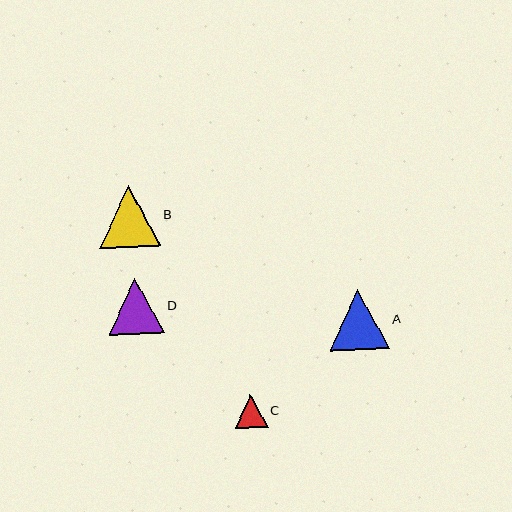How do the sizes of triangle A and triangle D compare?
Triangle A and triangle D are approximately the same size.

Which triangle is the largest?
Triangle B is the largest with a size of approximately 62 pixels.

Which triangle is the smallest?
Triangle C is the smallest with a size of approximately 33 pixels.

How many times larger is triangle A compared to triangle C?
Triangle A is approximately 1.8 times the size of triangle C.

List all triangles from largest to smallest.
From largest to smallest: B, A, D, C.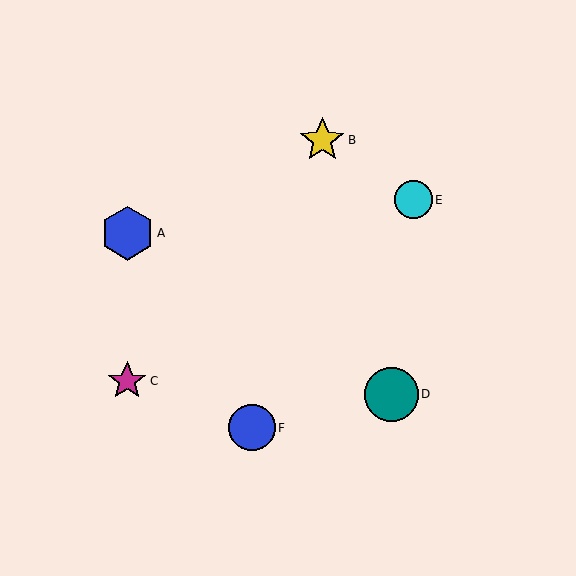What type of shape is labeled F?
Shape F is a blue circle.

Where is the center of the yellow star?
The center of the yellow star is at (322, 140).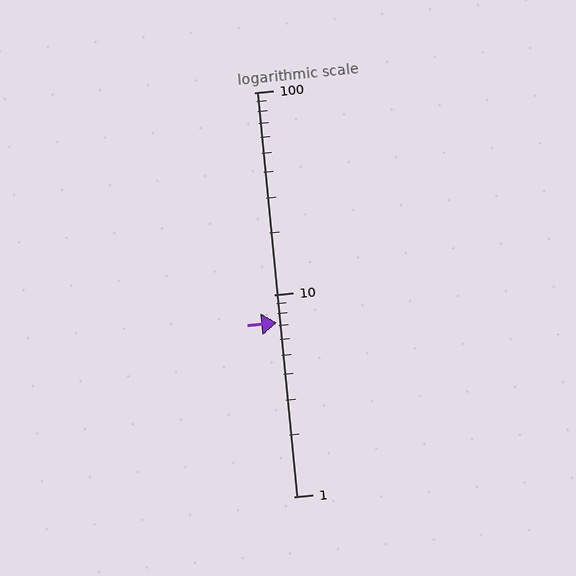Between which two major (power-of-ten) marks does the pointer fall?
The pointer is between 1 and 10.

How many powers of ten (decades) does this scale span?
The scale spans 2 decades, from 1 to 100.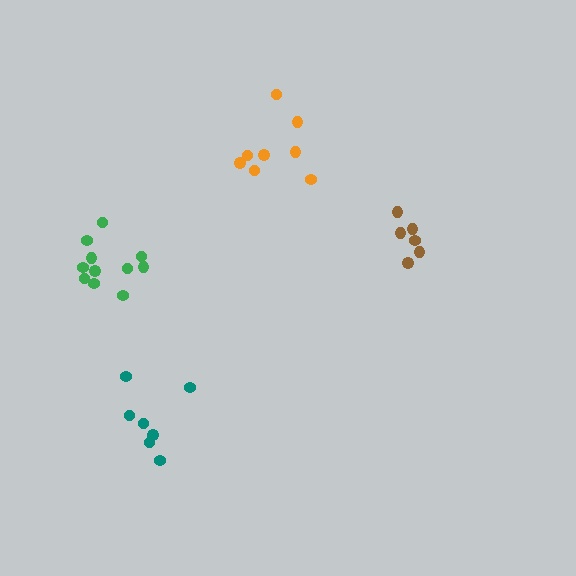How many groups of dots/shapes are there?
There are 4 groups.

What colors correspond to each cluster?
The clusters are colored: green, brown, orange, teal.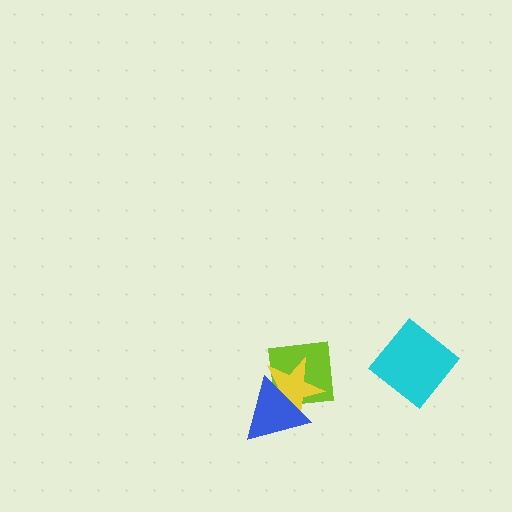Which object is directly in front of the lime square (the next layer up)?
The yellow star is directly in front of the lime square.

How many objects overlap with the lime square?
2 objects overlap with the lime square.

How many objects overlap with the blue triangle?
2 objects overlap with the blue triangle.